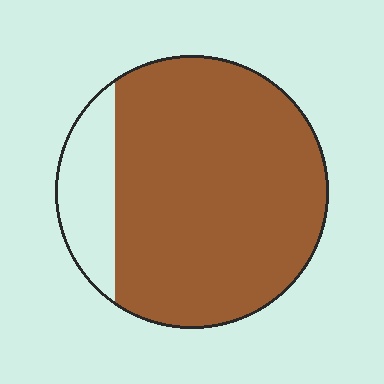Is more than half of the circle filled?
Yes.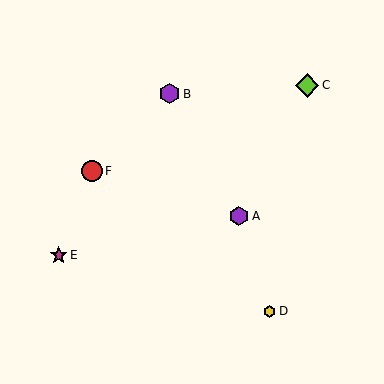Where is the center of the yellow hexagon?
The center of the yellow hexagon is at (270, 311).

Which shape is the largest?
The lime diamond (labeled C) is the largest.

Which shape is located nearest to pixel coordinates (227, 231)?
The purple hexagon (labeled A) at (239, 216) is nearest to that location.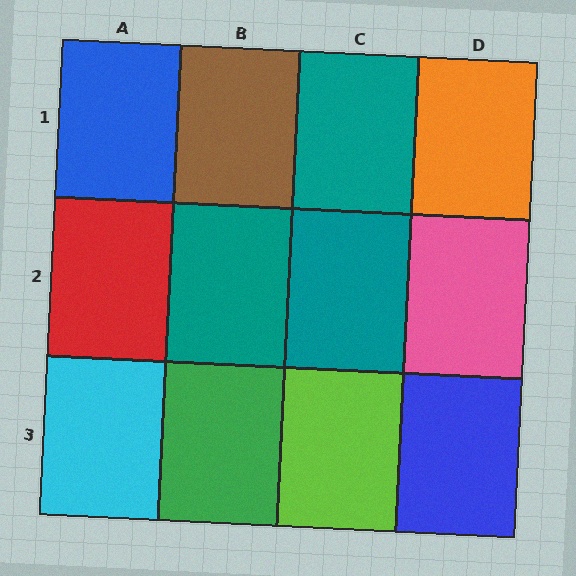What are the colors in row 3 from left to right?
Cyan, green, lime, blue.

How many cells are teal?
3 cells are teal.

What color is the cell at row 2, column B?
Teal.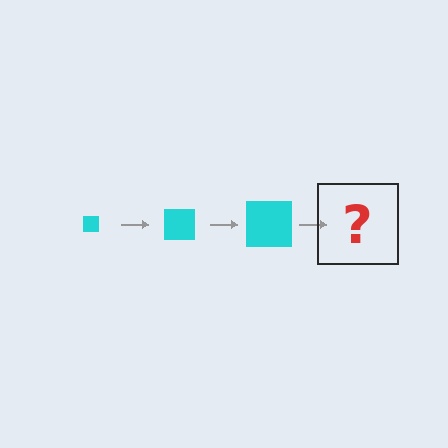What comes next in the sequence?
The next element should be a cyan square, larger than the previous one.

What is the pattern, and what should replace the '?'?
The pattern is that the square gets progressively larger each step. The '?' should be a cyan square, larger than the previous one.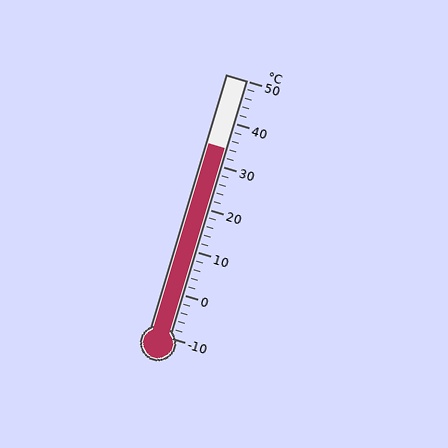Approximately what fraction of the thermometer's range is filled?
The thermometer is filled to approximately 75% of its range.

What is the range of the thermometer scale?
The thermometer scale ranges from -10°C to 50°C.